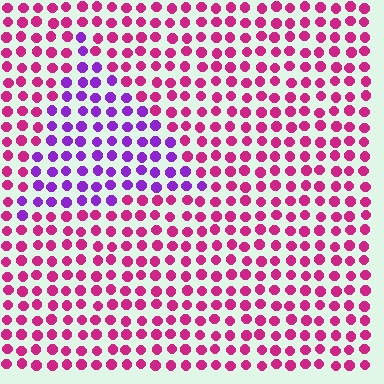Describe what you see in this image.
The image is filled with small magenta elements in a uniform arrangement. A triangle-shaped region is visible where the elements are tinted to a slightly different hue, forming a subtle color boundary.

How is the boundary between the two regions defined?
The boundary is defined purely by a slight shift in hue (about 47 degrees). Spacing, size, and orientation are identical on both sides.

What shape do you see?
I see a triangle.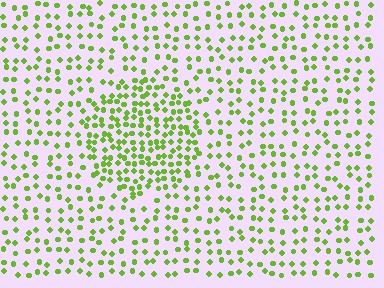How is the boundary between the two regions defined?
The boundary is defined by a change in element density (approximately 2.0x ratio). All elements are the same color, size, and shape.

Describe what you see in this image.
The image contains small lime elements arranged at two different densities. A circle-shaped region is visible where the elements are more densely packed than the surrounding area.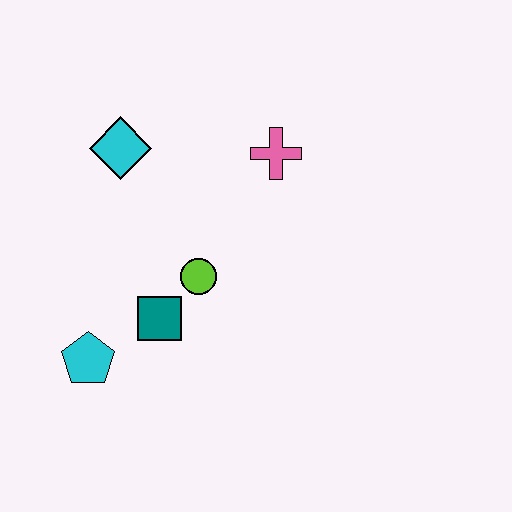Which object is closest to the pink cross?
The lime circle is closest to the pink cross.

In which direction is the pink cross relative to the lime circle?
The pink cross is above the lime circle.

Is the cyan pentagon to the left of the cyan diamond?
Yes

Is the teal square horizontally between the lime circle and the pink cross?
No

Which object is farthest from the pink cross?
The cyan pentagon is farthest from the pink cross.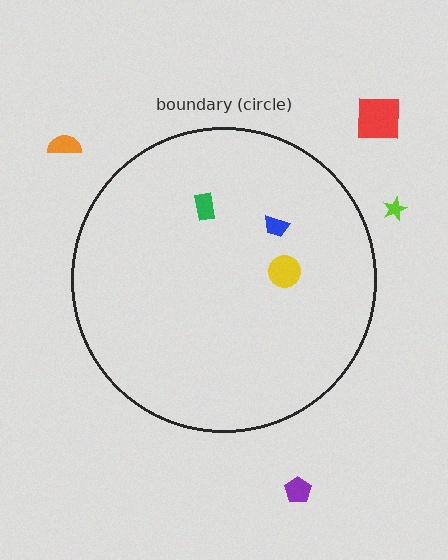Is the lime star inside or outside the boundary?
Outside.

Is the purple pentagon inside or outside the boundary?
Outside.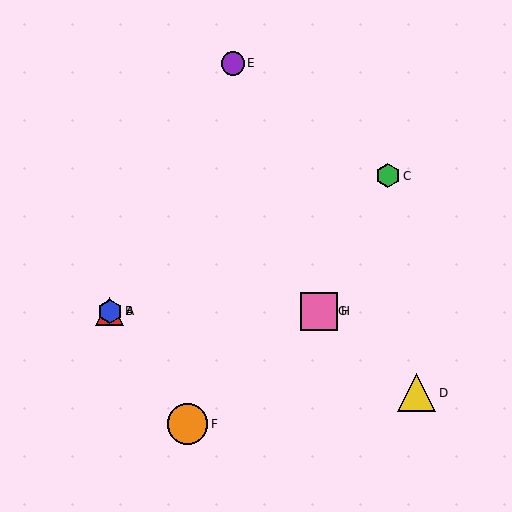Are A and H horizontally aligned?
Yes, both are at y≈311.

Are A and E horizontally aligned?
No, A is at y≈311 and E is at y≈63.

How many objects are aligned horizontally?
4 objects (A, B, G, H) are aligned horizontally.